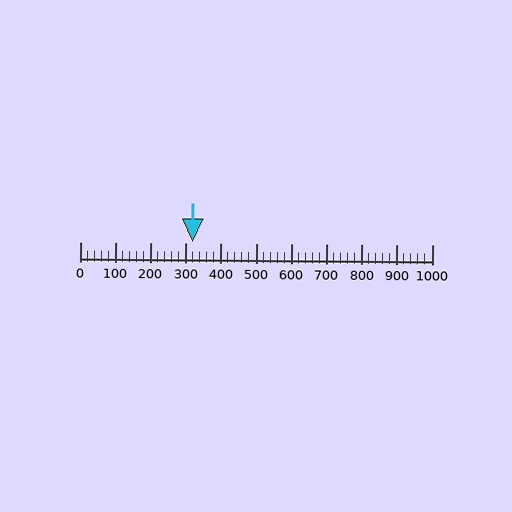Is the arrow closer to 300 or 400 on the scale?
The arrow is closer to 300.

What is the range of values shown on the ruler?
The ruler shows values from 0 to 1000.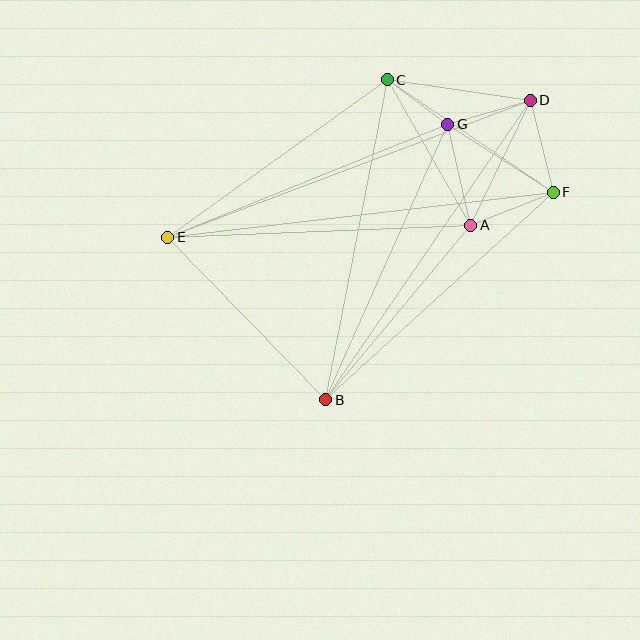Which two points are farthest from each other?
Points E and F are farthest from each other.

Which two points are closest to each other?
Points C and G are closest to each other.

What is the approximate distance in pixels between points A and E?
The distance between A and E is approximately 304 pixels.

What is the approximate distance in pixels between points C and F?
The distance between C and F is approximately 201 pixels.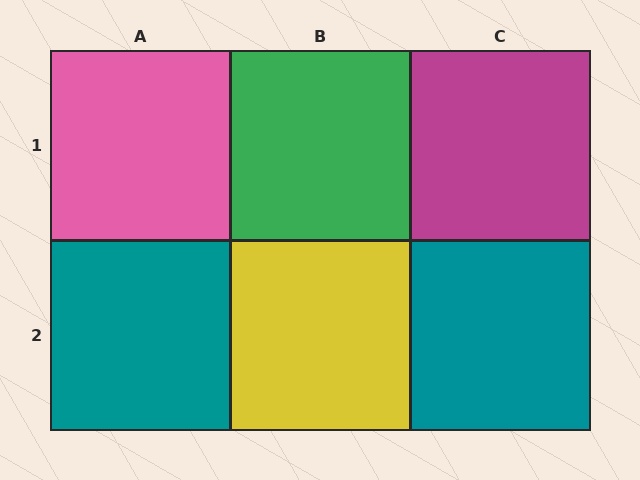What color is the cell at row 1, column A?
Pink.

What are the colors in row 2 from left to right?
Teal, yellow, teal.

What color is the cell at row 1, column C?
Magenta.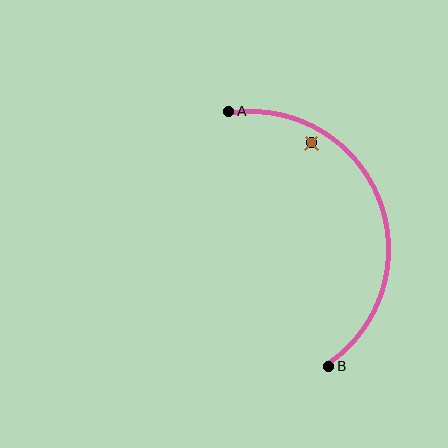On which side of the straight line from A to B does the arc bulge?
The arc bulges to the right of the straight line connecting A and B.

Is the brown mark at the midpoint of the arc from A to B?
No — the brown mark does not lie on the arc at all. It sits slightly inside the curve.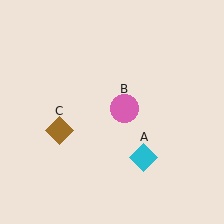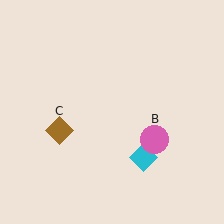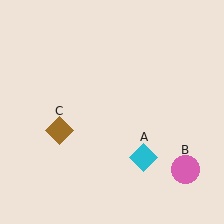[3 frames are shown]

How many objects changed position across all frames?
1 object changed position: pink circle (object B).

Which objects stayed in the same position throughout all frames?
Cyan diamond (object A) and brown diamond (object C) remained stationary.